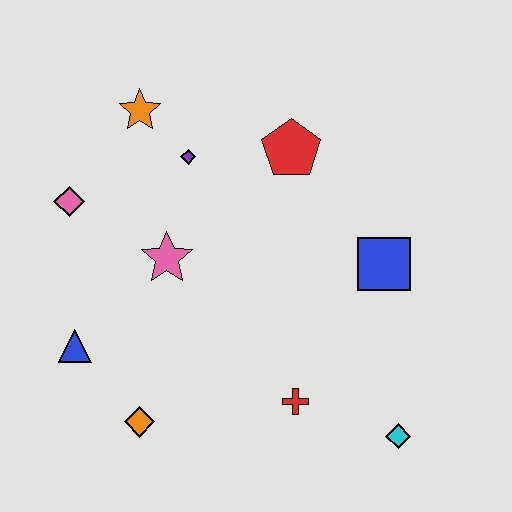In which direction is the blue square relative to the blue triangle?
The blue square is to the right of the blue triangle.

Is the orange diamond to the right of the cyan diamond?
No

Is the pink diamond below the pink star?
No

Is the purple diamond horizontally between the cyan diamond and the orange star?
Yes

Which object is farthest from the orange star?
The cyan diamond is farthest from the orange star.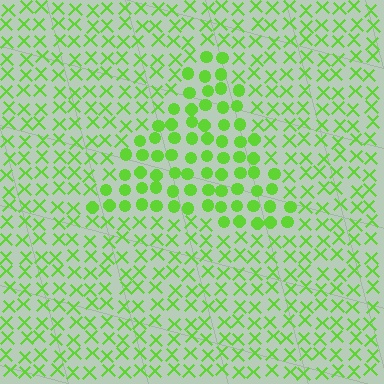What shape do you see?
I see a triangle.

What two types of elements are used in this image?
The image uses circles inside the triangle region and X marks outside it.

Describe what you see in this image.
The image is filled with small lime elements arranged in a uniform grid. A triangle-shaped region contains circles, while the surrounding area contains X marks. The boundary is defined purely by the change in element shape.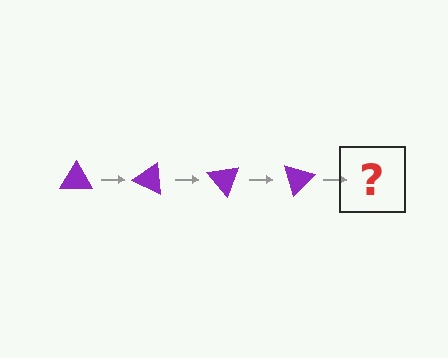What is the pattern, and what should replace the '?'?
The pattern is that the triangle rotates 25 degrees each step. The '?' should be a purple triangle rotated 100 degrees.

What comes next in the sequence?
The next element should be a purple triangle rotated 100 degrees.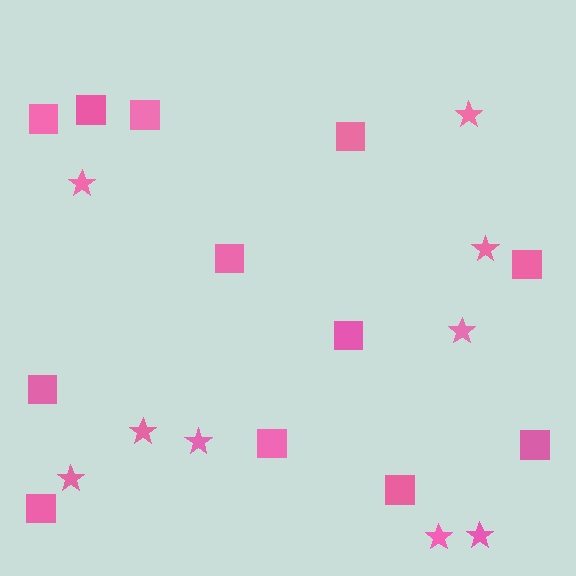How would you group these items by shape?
There are 2 groups: one group of squares (12) and one group of stars (9).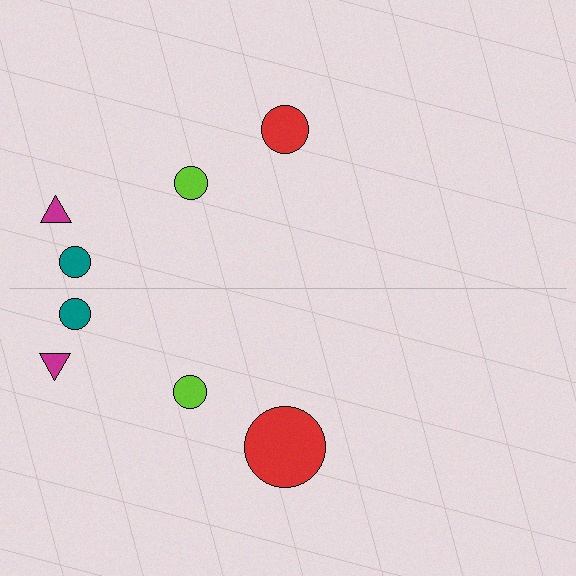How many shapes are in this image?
There are 8 shapes in this image.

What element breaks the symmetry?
The red circle on the bottom side has a different size than its mirror counterpart.